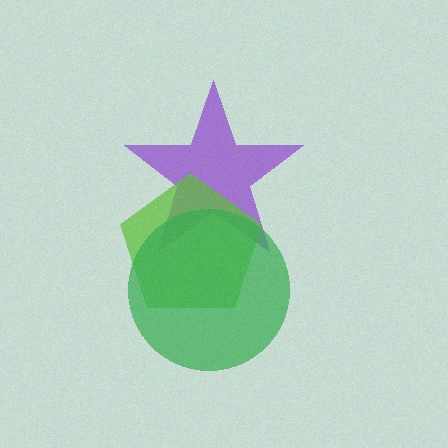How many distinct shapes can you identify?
There are 3 distinct shapes: a purple star, a lime pentagon, a green circle.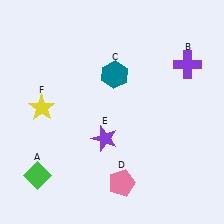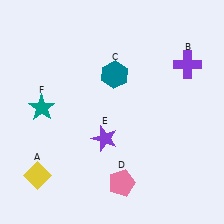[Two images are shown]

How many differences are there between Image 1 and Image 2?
There are 2 differences between the two images.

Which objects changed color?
A changed from green to yellow. F changed from yellow to teal.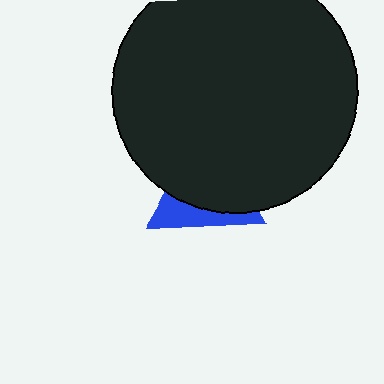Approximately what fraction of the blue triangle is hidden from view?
Roughly 67% of the blue triangle is hidden behind the black circle.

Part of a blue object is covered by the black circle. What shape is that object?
It is a triangle.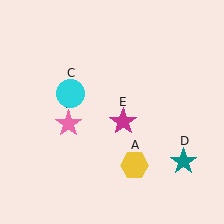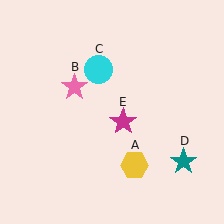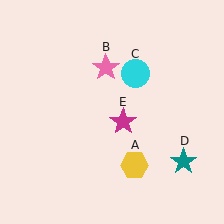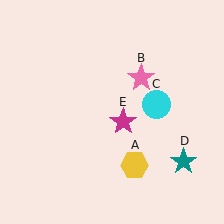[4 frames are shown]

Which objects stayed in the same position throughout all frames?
Yellow hexagon (object A) and teal star (object D) and magenta star (object E) remained stationary.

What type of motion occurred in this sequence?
The pink star (object B), cyan circle (object C) rotated clockwise around the center of the scene.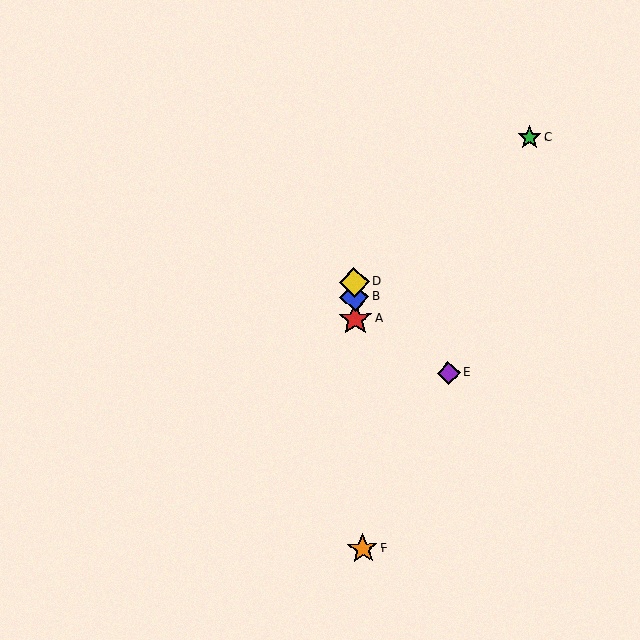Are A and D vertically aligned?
Yes, both are at x≈355.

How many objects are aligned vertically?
4 objects (A, B, D, F) are aligned vertically.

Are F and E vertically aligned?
No, F is at x≈363 and E is at x≈448.